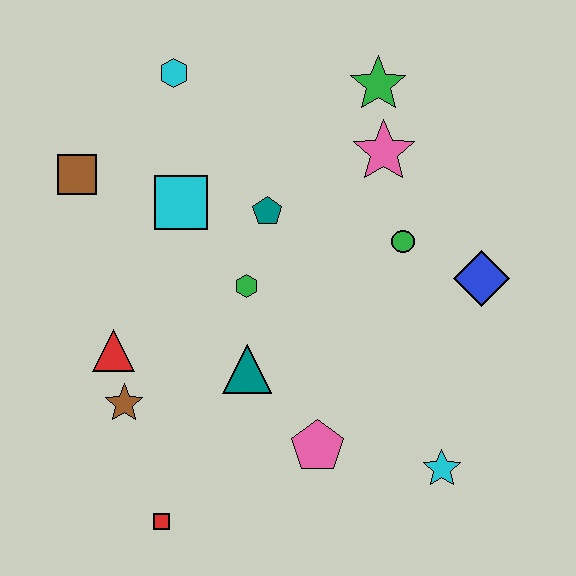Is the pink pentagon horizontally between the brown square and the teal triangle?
No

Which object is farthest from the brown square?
The cyan star is farthest from the brown square.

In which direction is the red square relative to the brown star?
The red square is below the brown star.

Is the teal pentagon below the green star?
Yes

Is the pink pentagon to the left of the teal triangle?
No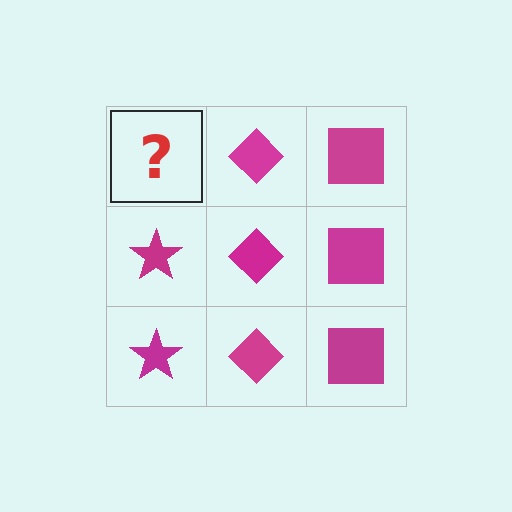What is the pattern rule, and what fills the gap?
The rule is that each column has a consistent shape. The gap should be filled with a magenta star.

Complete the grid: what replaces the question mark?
The question mark should be replaced with a magenta star.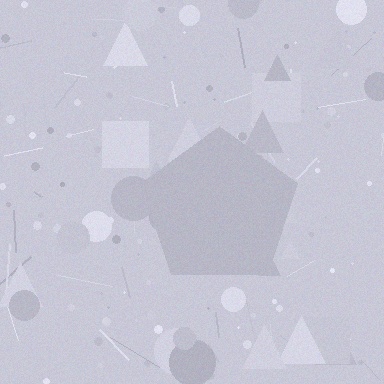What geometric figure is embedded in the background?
A pentagon is embedded in the background.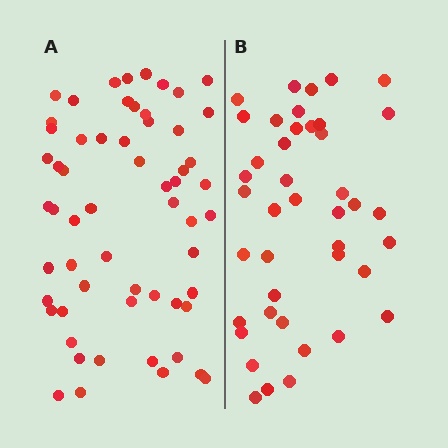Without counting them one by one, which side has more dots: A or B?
Region A (the left region) has more dots.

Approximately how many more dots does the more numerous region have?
Region A has approximately 15 more dots than region B.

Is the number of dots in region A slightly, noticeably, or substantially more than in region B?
Region A has noticeably more, but not dramatically so. The ratio is roughly 1.4 to 1.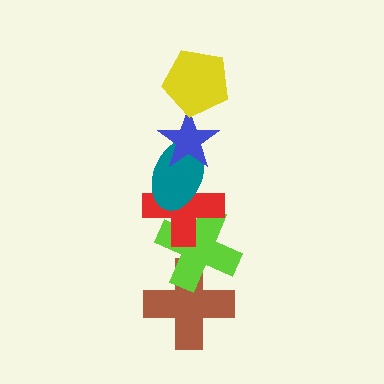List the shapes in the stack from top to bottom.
From top to bottom: the yellow pentagon, the blue star, the teal ellipse, the red cross, the lime cross, the brown cross.